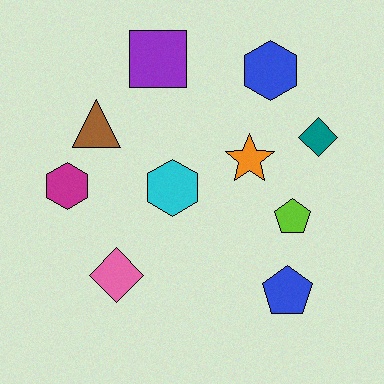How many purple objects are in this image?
There is 1 purple object.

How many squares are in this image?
There is 1 square.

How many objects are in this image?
There are 10 objects.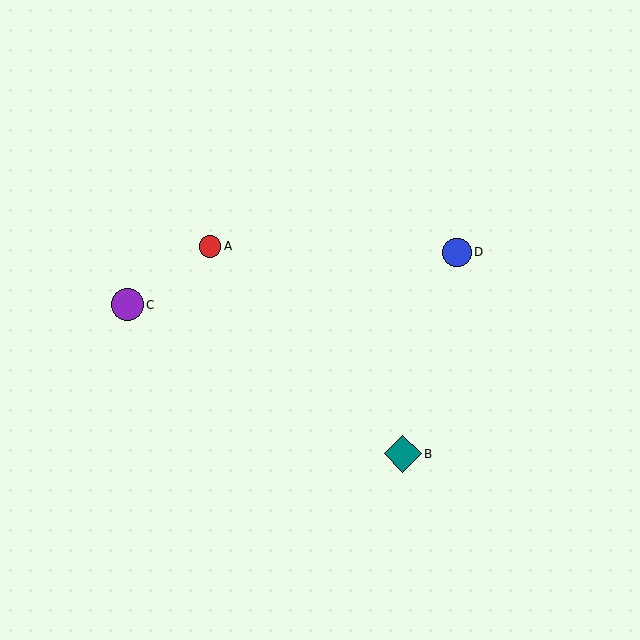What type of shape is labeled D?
Shape D is a blue circle.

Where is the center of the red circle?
The center of the red circle is at (210, 246).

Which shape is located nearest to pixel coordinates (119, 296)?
The purple circle (labeled C) at (127, 305) is nearest to that location.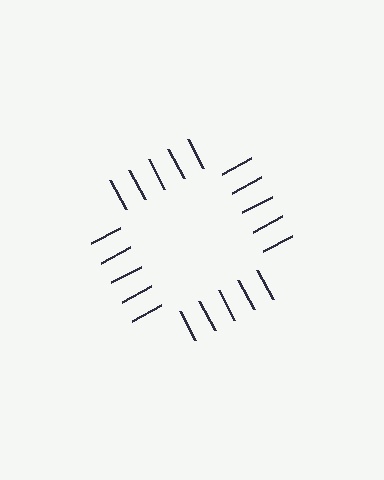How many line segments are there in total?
20 — 5 along each of the 4 edges.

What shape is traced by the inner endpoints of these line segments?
An illusory square — the line segments terminate on its edges but no continuous stroke is drawn.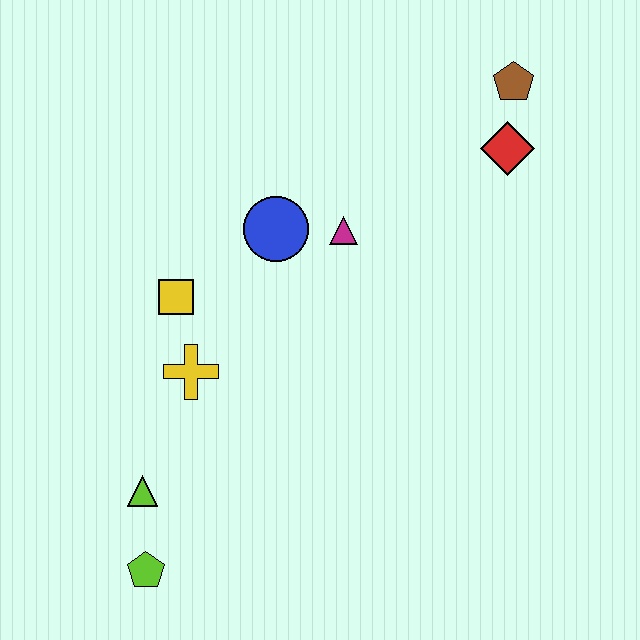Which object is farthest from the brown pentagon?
The lime pentagon is farthest from the brown pentagon.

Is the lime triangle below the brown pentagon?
Yes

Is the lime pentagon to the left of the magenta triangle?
Yes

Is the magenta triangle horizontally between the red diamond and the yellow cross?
Yes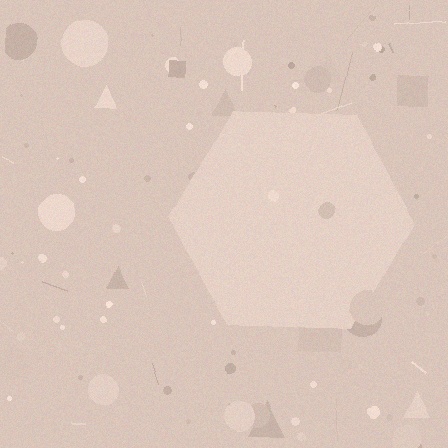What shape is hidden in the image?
A hexagon is hidden in the image.